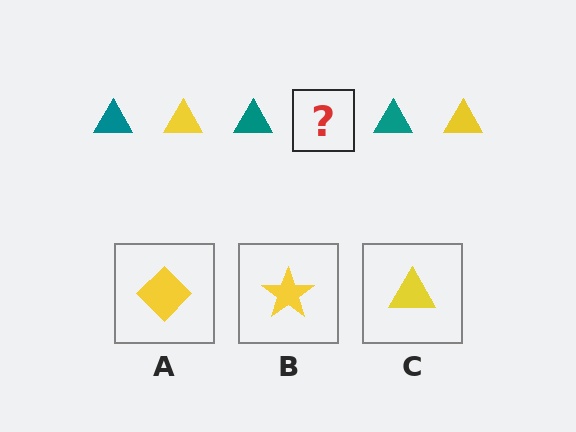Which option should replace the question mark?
Option C.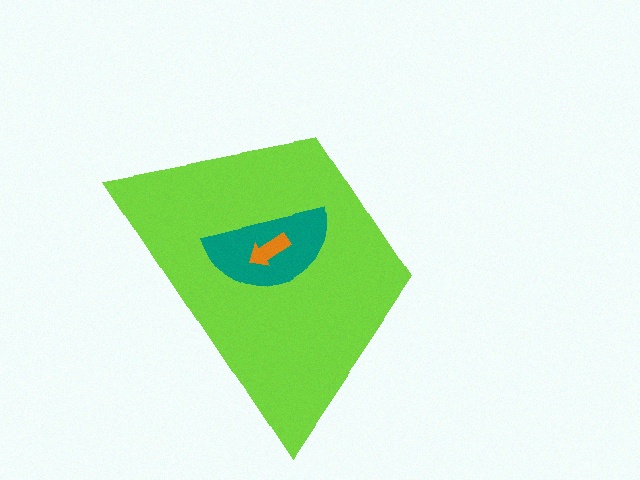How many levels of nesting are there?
3.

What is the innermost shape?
The orange arrow.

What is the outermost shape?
The lime trapezoid.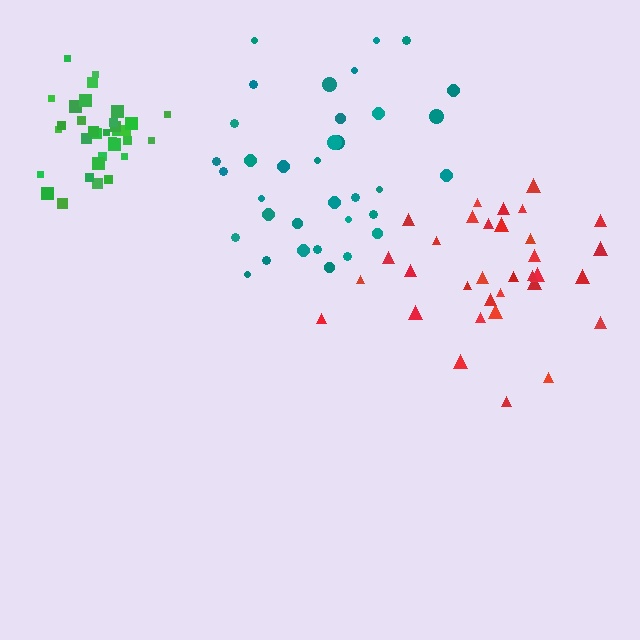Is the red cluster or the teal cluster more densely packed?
Red.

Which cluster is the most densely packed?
Green.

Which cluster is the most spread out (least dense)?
Teal.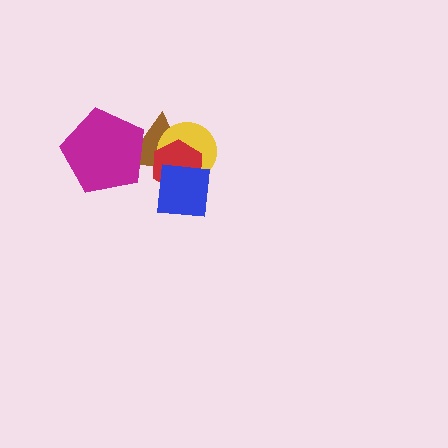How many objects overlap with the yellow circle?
3 objects overlap with the yellow circle.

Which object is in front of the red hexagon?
The blue square is in front of the red hexagon.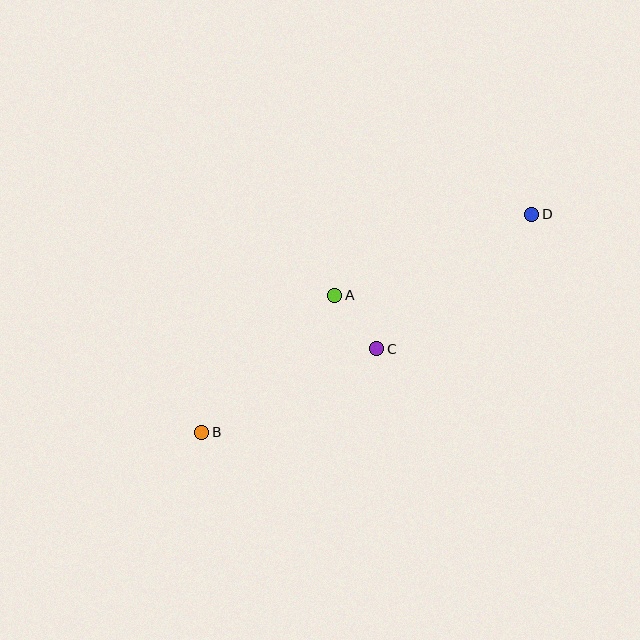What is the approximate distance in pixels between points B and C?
The distance between B and C is approximately 194 pixels.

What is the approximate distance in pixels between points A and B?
The distance between A and B is approximately 191 pixels.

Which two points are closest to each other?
Points A and C are closest to each other.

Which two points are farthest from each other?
Points B and D are farthest from each other.